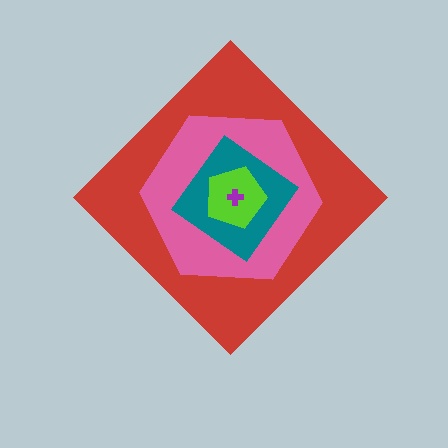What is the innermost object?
The purple cross.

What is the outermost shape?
The red diamond.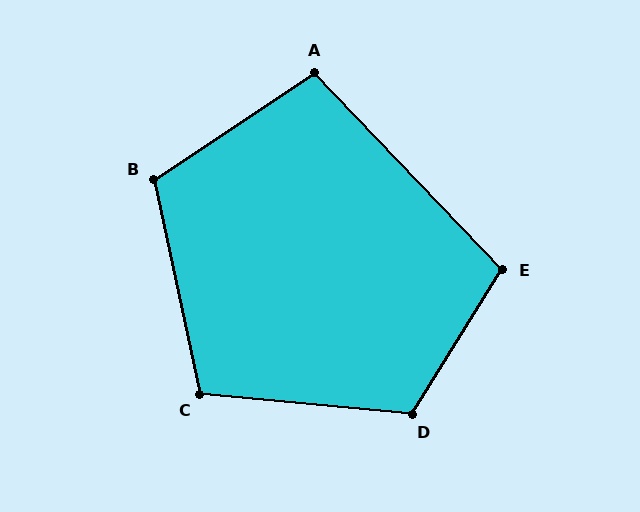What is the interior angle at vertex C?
Approximately 108 degrees (obtuse).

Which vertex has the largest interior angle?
D, at approximately 117 degrees.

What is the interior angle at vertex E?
Approximately 104 degrees (obtuse).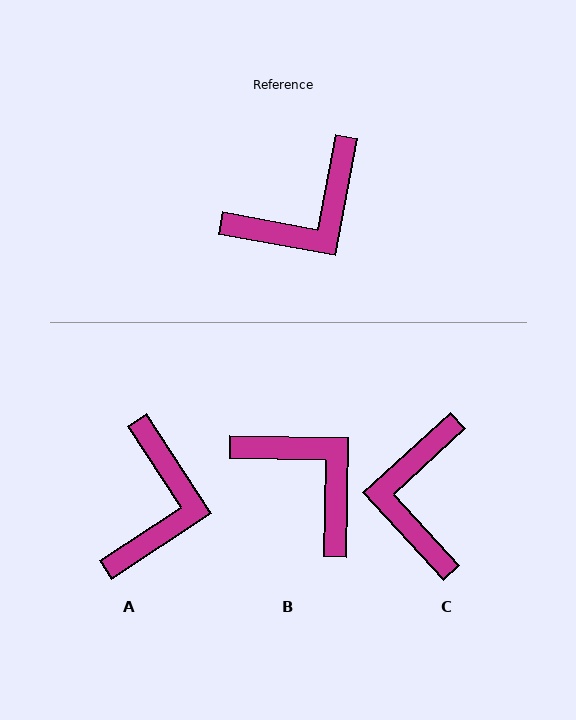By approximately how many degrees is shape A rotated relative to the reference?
Approximately 44 degrees counter-clockwise.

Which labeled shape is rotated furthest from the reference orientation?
C, about 127 degrees away.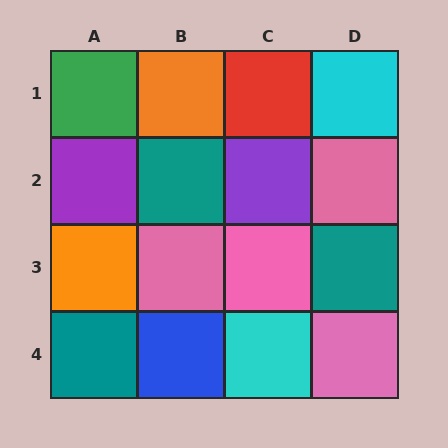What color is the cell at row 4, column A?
Teal.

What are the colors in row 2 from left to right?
Purple, teal, purple, pink.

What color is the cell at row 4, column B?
Blue.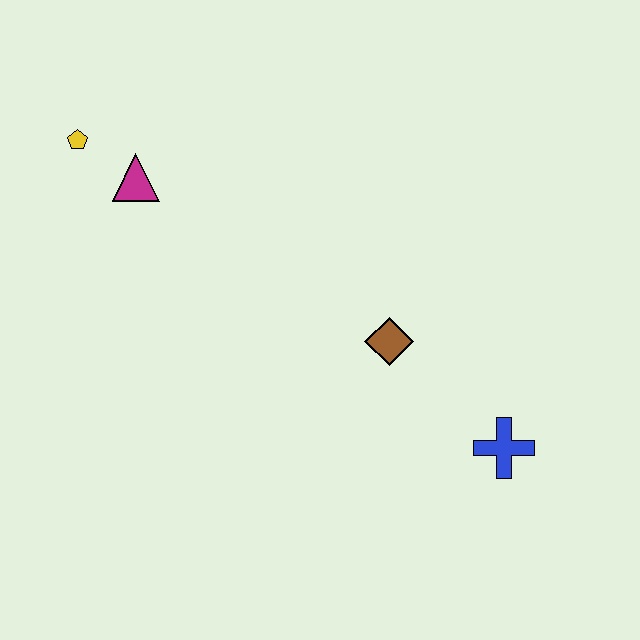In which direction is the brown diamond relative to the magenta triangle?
The brown diamond is to the right of the magenta triangle.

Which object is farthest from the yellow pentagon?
The blue cross is farthest from the yellow pentagon.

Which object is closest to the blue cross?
The brown diamond is closest to the blue cross.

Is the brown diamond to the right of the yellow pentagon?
Yes